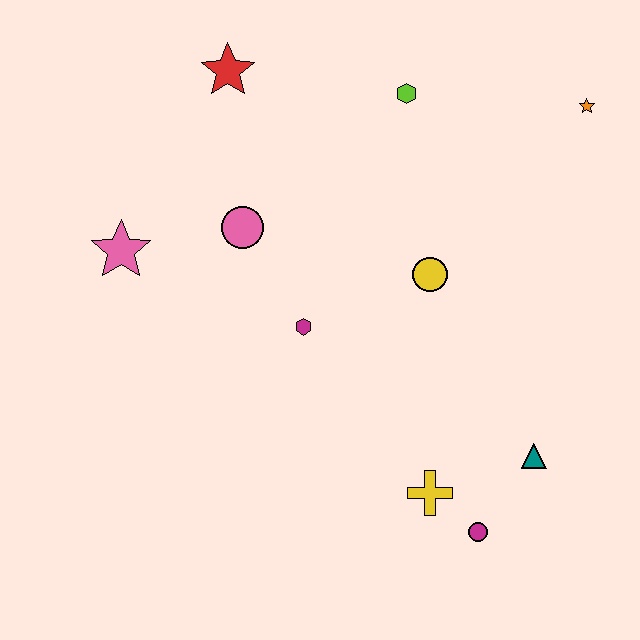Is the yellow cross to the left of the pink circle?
No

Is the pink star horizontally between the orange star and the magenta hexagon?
No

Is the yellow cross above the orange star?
No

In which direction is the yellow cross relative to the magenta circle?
The yellow cross is to the left of the magenta circle.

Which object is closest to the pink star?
The pink circle is closest to the pink star.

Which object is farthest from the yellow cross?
The red star is farthest from the yellow cross.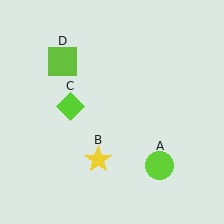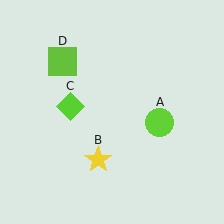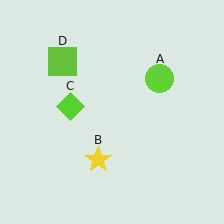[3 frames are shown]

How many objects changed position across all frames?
1 object changed position: lime circle (object A).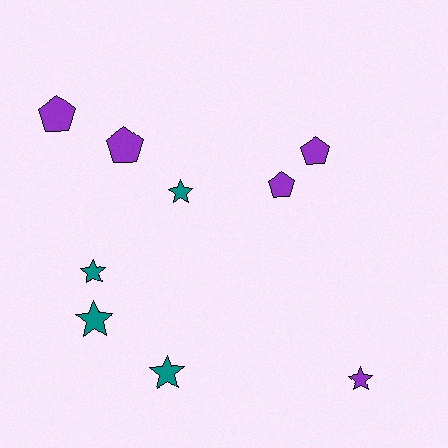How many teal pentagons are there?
There are no teal pentagons.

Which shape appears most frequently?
Star, with 5 objects.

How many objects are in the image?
There are 9 objects.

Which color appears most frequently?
Purple, with 5 objects.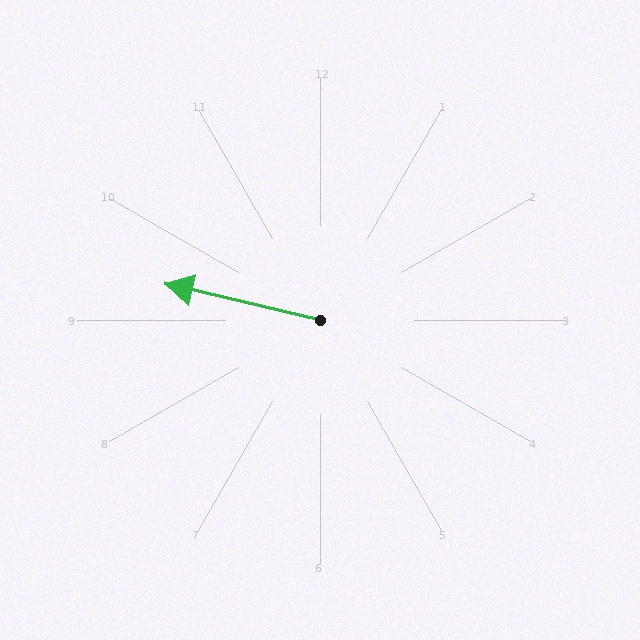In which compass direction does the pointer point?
West.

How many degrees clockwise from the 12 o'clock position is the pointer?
Approximately 283 degrees.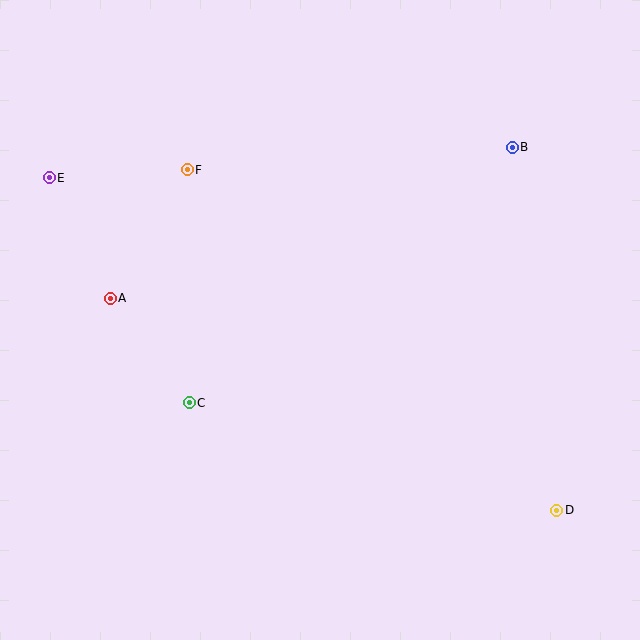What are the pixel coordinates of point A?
Point A is at (110, 298).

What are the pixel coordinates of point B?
Point B is at (512, 147).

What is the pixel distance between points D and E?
The distance between D and E is 607 pixels.